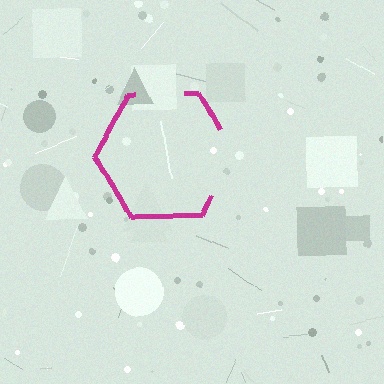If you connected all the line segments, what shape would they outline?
They would outline a hexagon.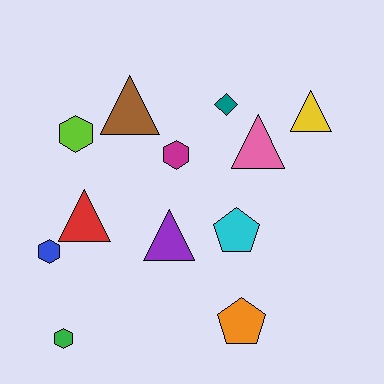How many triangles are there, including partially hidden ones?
There are 5 triangles.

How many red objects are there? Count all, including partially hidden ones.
There is 1 red object.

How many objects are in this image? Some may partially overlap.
There are 12 objects.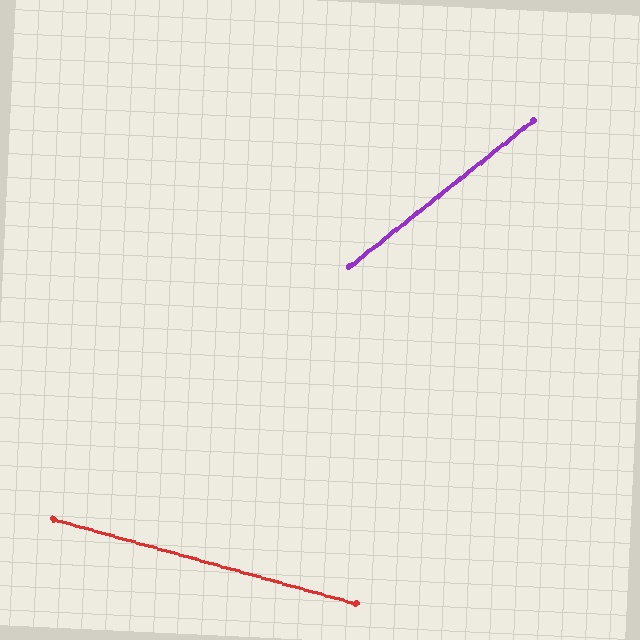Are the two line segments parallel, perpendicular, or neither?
Neither parallel nor perpendicular — they differ by about 54°.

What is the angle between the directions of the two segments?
Approximately 54 degrees.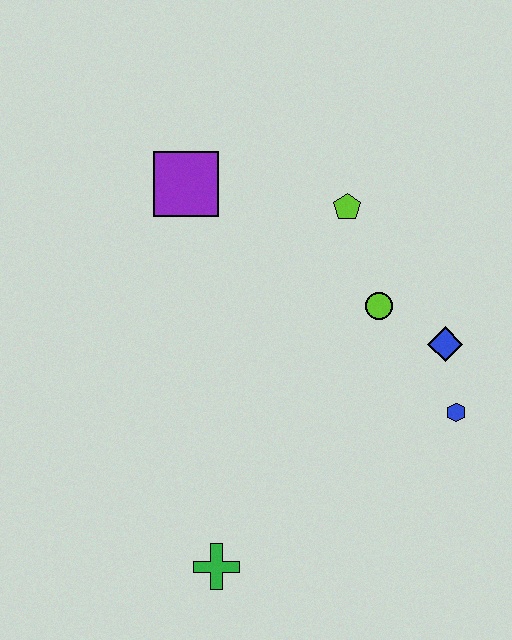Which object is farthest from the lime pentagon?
The green cross is farthest from the lime pentagon.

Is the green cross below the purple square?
Yes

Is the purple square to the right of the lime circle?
No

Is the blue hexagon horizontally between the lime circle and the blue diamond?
No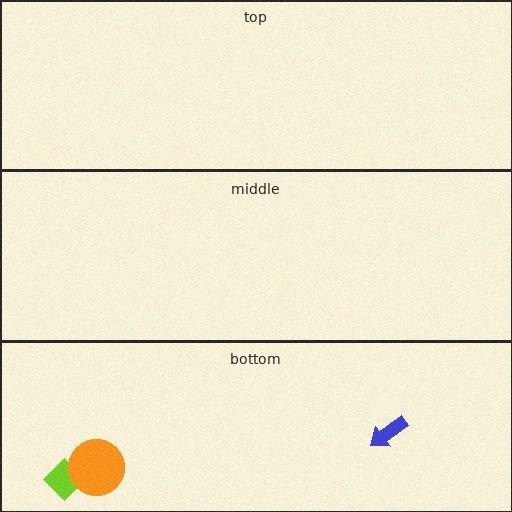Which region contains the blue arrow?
The bottom region.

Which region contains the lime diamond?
The bottom region.